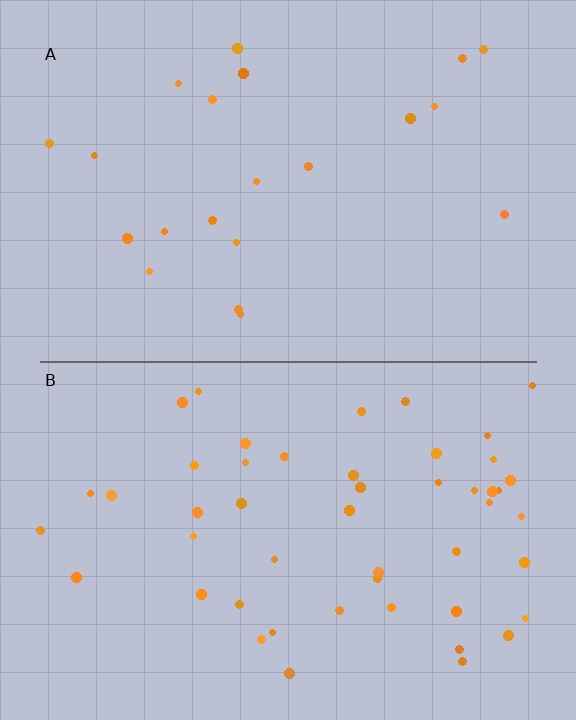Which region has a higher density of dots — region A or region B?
B (the bottom).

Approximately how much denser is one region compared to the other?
Approximately 2.4× — region B over region A.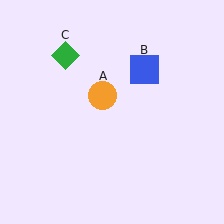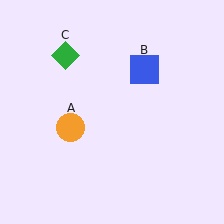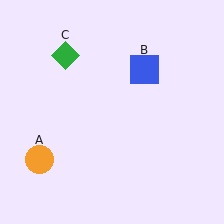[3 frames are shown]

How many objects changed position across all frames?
1 object changed position: orange circle (object A).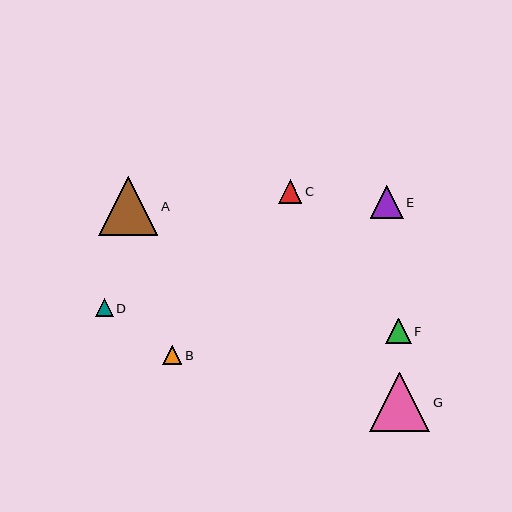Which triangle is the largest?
Triangle G is the largest with a size of approximately 60 pixels.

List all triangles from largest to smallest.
From largest to smallest: G, A, E, F, C, B, D.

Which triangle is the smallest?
Triangle D is the smallest with a size of approximately 18 pixels.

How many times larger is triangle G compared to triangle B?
Triangle G is approximately 3.2 times the size of triangle B.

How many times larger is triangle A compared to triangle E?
Triangle A is approximately 1.8 times the size of triangle E.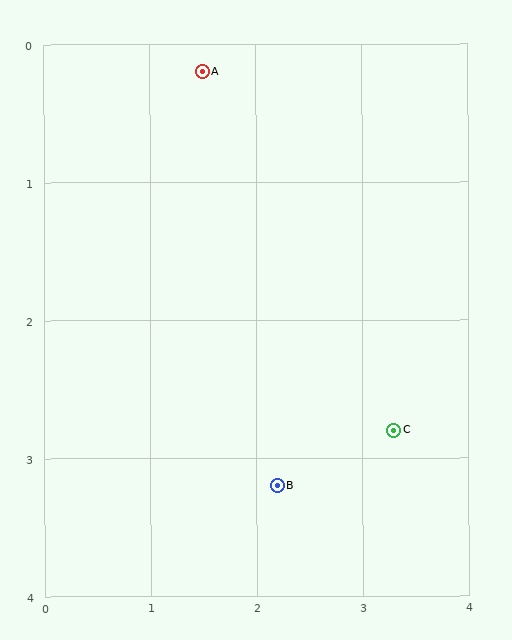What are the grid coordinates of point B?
Point B is at approximately (2.2, 3.2).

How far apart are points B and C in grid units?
Points B and C are about 1.2 grid units apart.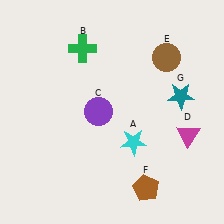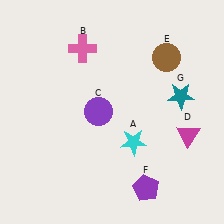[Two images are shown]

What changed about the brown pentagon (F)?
In Image 1, F is brown. In Image 2, it changed to purple.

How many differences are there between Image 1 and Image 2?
There are 2 differences between the two images.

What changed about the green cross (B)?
In Image 1, B is green. In Image 2, it changed to pink.